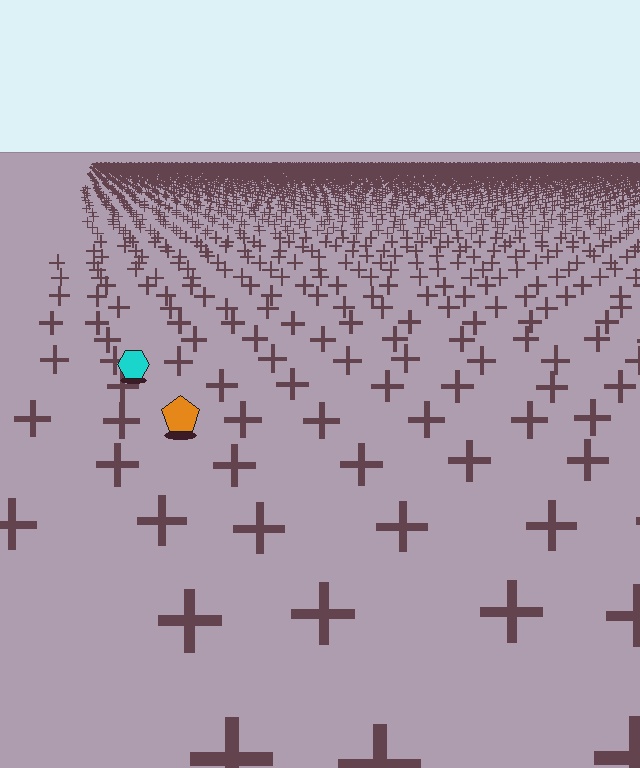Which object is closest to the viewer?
The orange pentagon is closest. The texture marks near it are larger and more spread out.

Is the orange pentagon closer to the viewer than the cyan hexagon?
Yes. The orange pentagon is closer — you can tell from the texture gradient: the ground texture is coarser near it.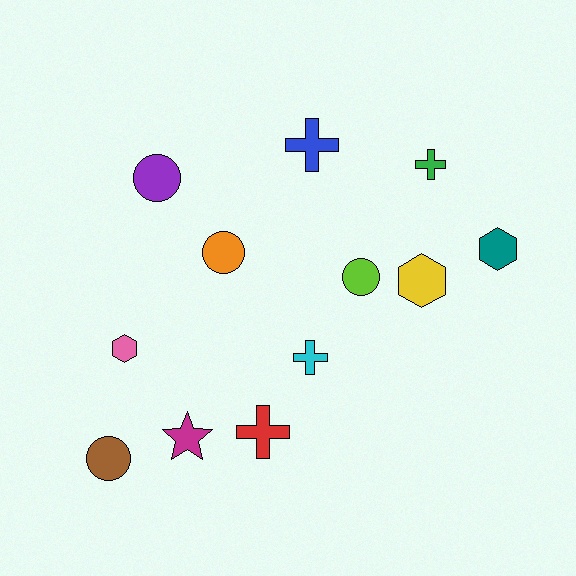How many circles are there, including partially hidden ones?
There are 4 circles.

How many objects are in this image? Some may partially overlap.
There are 12 objects.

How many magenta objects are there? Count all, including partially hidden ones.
There is 1 magenta object.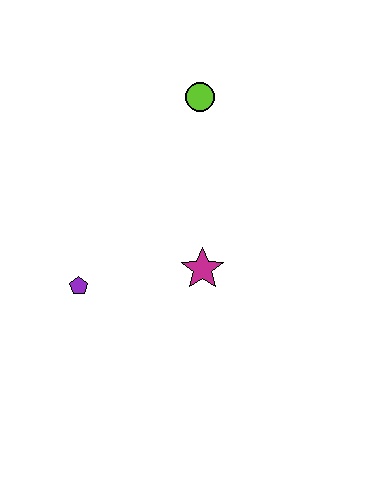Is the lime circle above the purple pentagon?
Yes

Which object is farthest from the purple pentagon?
The lime circle is farthest from the purple pentagon.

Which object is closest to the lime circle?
The magenta star is closest to the lime circle.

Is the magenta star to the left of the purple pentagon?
No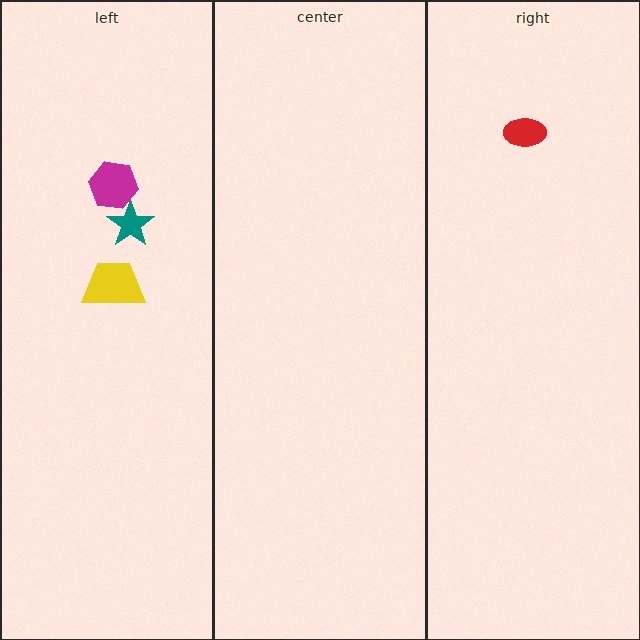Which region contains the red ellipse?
The right region.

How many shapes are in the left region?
3.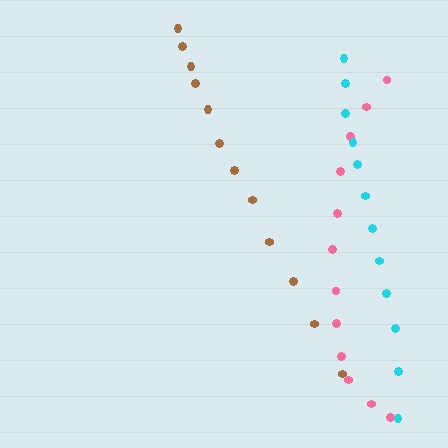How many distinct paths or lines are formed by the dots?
There are 3 distinct paths.